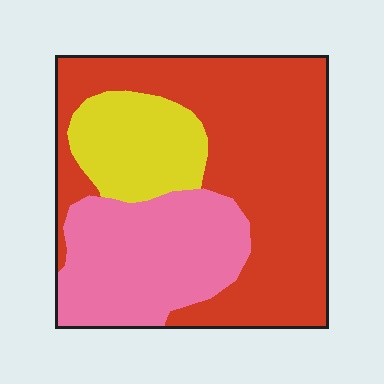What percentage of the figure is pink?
Pink covers 29% of the figure.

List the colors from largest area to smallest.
From largest to smallest: red, pink, yellow.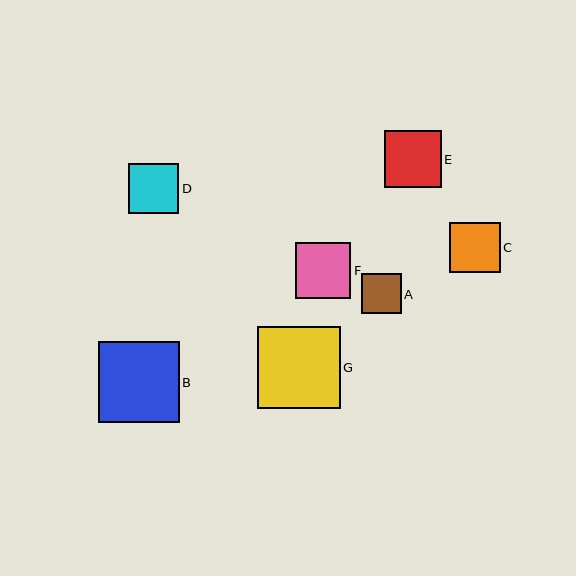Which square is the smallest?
Square A is the smallest with a size of approximately 39 pixels.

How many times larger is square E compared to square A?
Square E is approximately 1.4 times the size of square A.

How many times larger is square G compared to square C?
Square G is approximately 1.6 times the size of square C.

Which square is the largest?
Square G is the largest with a size of approximately 83 pixels.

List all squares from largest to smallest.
From largest to smallest: G, B, E, F, D, C, A.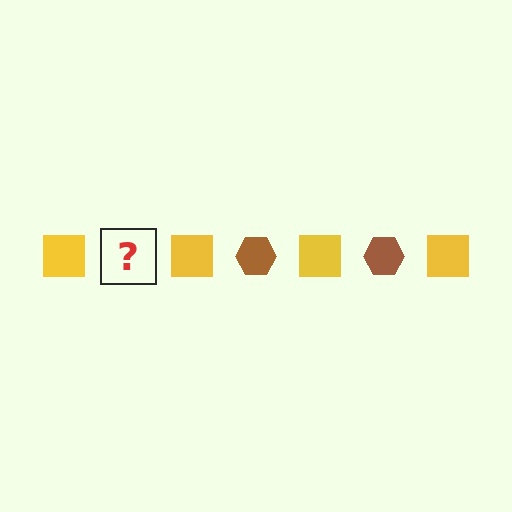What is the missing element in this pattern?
The missing element is a brown hexagon.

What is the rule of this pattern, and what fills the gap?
The rule is that the pattern alternates between yellow square and brown hexagon. The gap should be filled with a brown hexagon.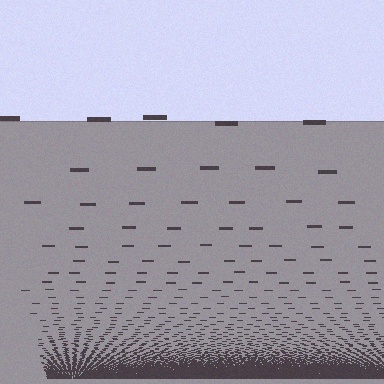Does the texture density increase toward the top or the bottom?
Density increases toward the bottom.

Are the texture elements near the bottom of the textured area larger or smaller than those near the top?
Smaller. The gradient is inverted — elements near the bottom are smaller and denser.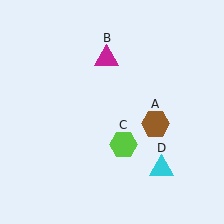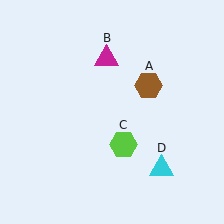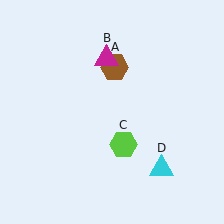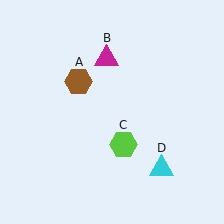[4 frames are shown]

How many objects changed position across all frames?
1 object changed position: brown hexagon (object A).